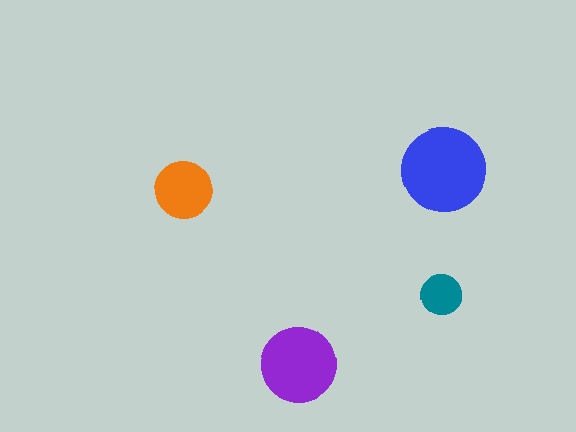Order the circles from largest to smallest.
the blue one, the purple one, the orange one, the teal one.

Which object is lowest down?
The purple circle is bottommost.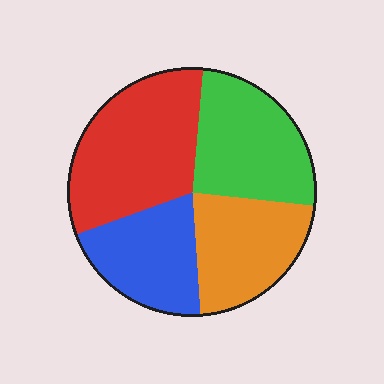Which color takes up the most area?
Red, at roughly 30%.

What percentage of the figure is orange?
Orange takes up about one fifth (1/5) of the figure.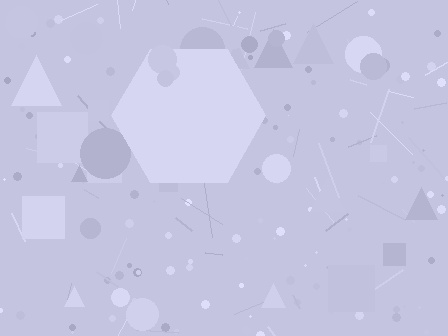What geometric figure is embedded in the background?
A hexagon is embedded in the background.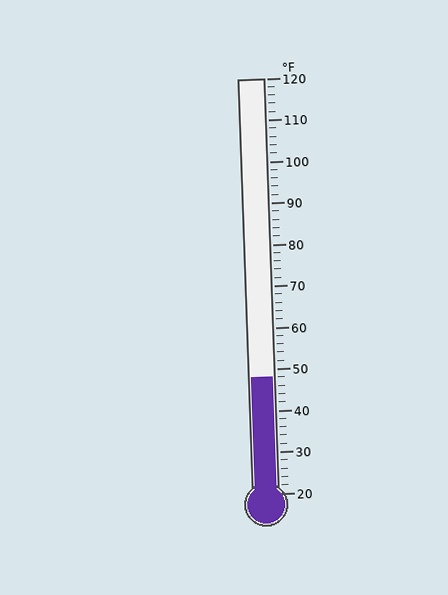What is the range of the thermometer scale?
The thermometer scale ranges from 20°F to 120°F.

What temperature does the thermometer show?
The thermometer shows approximately 48°F.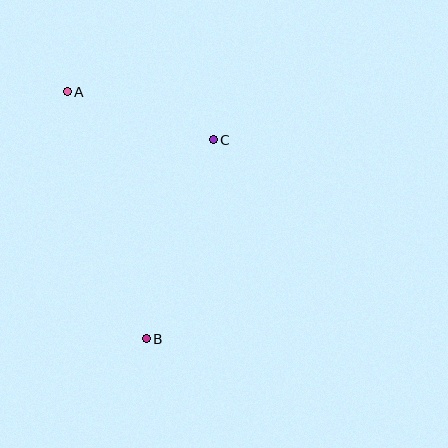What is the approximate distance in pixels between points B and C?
The distance between B and C is approximately 210 pixels.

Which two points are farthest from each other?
Points A and B are farthest from each other.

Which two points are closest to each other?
Points A and C are closest to each other.